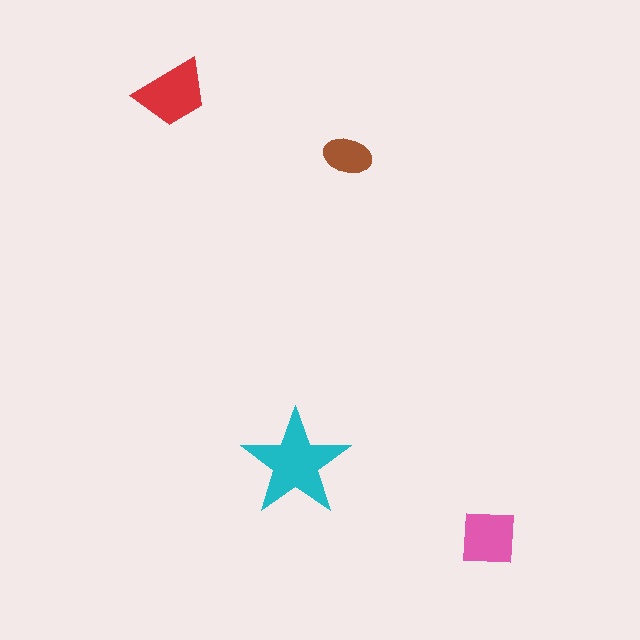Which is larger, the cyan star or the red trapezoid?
The cyan star.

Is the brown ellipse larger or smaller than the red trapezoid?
Smaller.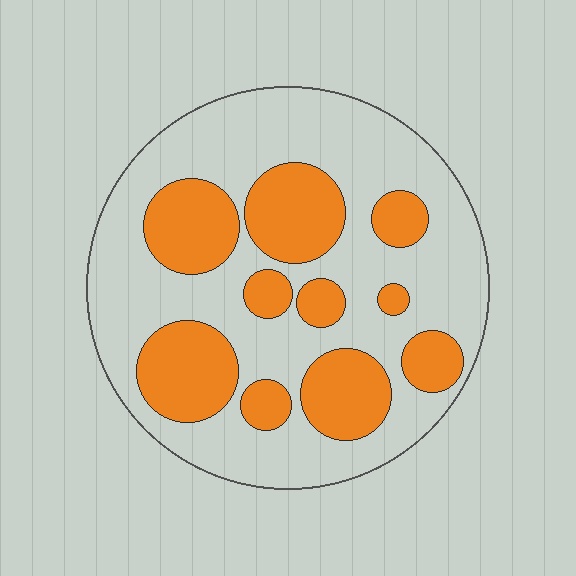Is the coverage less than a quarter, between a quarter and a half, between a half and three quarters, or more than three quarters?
Between a quarter and a half.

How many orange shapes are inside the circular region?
10.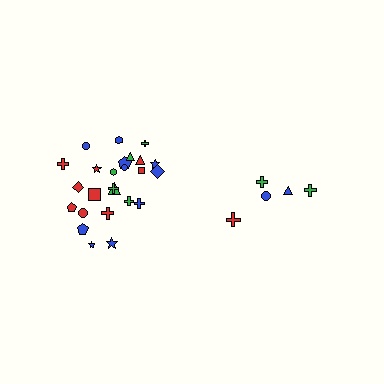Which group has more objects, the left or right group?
The left group.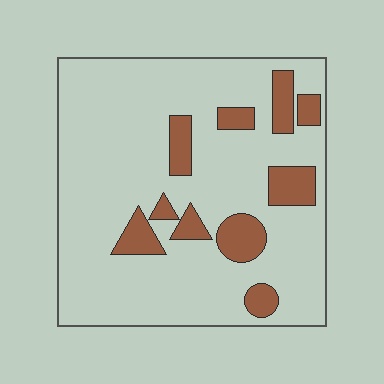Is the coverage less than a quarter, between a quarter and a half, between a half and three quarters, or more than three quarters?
Less than a quarter.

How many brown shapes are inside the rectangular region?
10.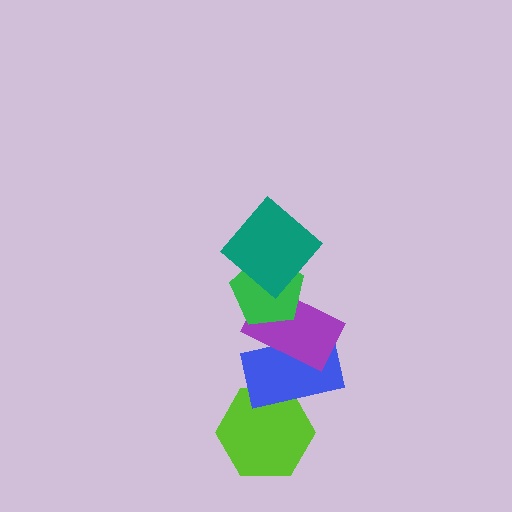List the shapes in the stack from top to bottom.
From top to bottom: the teal diamond, the green pentagon, the purple rectangle, the blue rectangle, the lime hexagon.